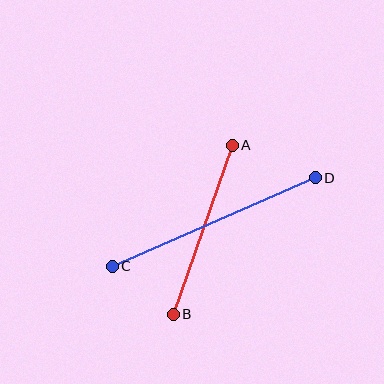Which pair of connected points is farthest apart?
Points C and D are farthest apart.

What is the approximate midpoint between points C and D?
The midpoint is at approximately (214, 222) pixels.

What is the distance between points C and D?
The distance is approximately 222 pixels.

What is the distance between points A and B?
The distance is approximately 179 pixels.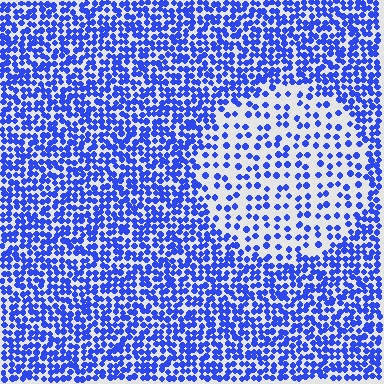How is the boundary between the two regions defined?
The boundary is defined by a change in element density (approximately 2.4x ratio). All elements are the same color, size, and shape.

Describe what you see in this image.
The image contains small blue elements arranged at two different densities. A circle-shaped region is visible where the elements are less densely packed than the surrounding area.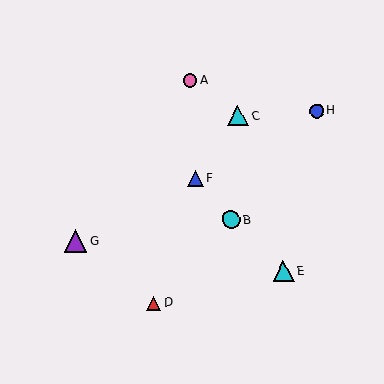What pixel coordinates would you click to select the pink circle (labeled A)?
Click at (190, 80) to select the pink circle A.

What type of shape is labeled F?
Shape F is a blue triangle.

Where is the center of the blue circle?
The center of the blue circle is at (317, 111).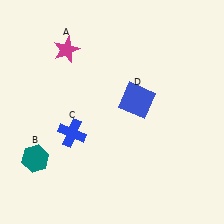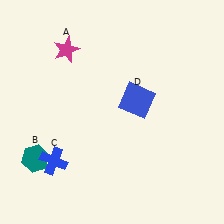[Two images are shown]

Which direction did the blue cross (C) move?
The blue cross (C) moved down.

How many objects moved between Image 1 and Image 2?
1 object moved between the two images.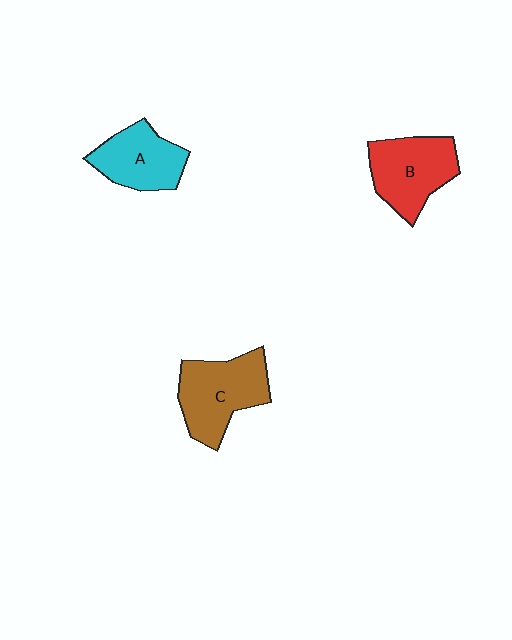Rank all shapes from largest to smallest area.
From largest to smallest: C (brown), B (red), A (cyan).